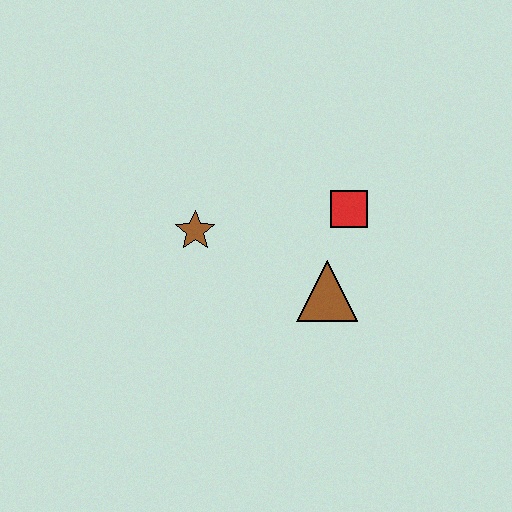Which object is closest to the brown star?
The brown triangle is closest to the brown star.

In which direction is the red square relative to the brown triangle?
The red square is above the brown triangle.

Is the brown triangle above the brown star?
No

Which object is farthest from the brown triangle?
The brown star is farthest from the brown triangle.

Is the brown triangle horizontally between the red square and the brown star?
Yes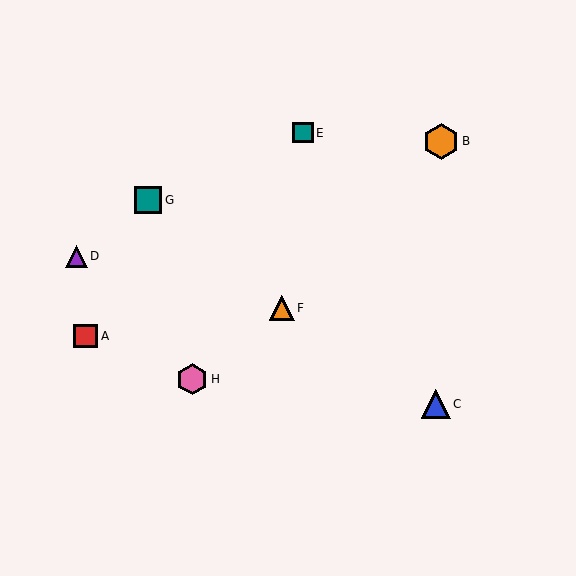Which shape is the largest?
The orange hexagon (labeled B) is the largest.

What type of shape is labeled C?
Shape C is a blue triangle.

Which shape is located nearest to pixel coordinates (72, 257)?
The purple triangle (labeled D) at (77, 256) is nearest to that location.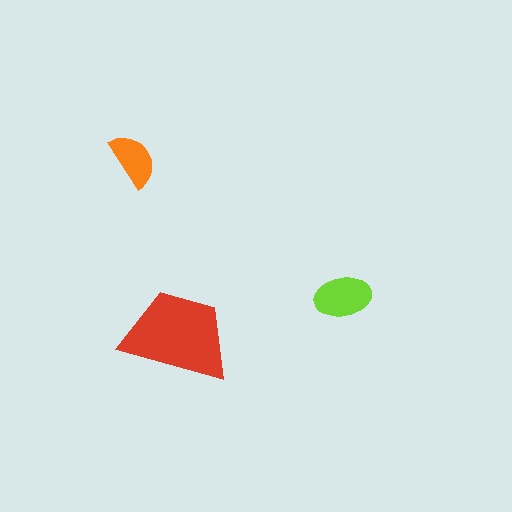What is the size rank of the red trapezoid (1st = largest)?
1st.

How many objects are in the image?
There are 3 objects in the image.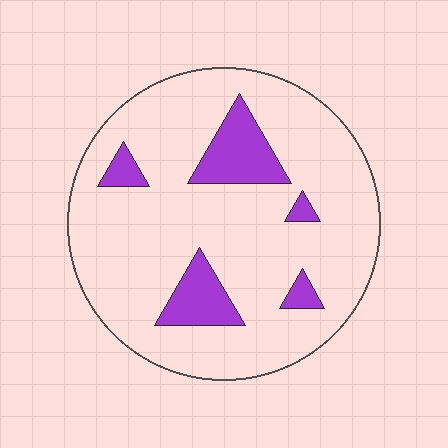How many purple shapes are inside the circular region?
5.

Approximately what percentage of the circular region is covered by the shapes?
Approximately 15%.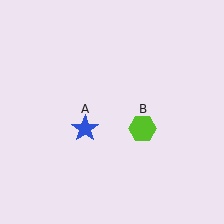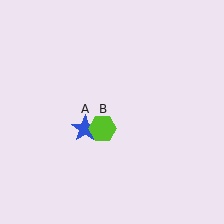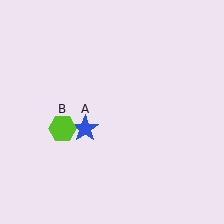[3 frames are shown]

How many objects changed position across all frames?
1 object changed position: lime hexagon (object B).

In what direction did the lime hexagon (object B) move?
The lime hexagon (object B) moved left.